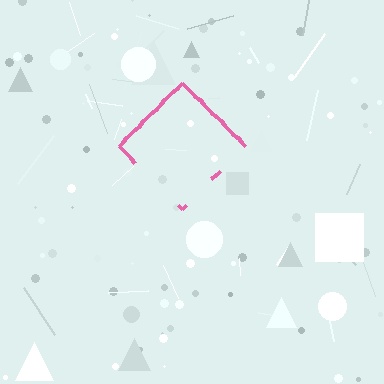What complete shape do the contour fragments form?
The contour fragments form a diamond.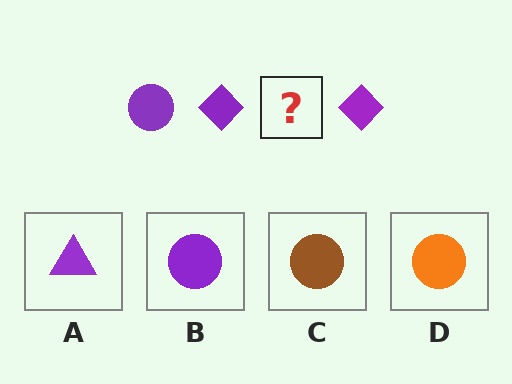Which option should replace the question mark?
Option B.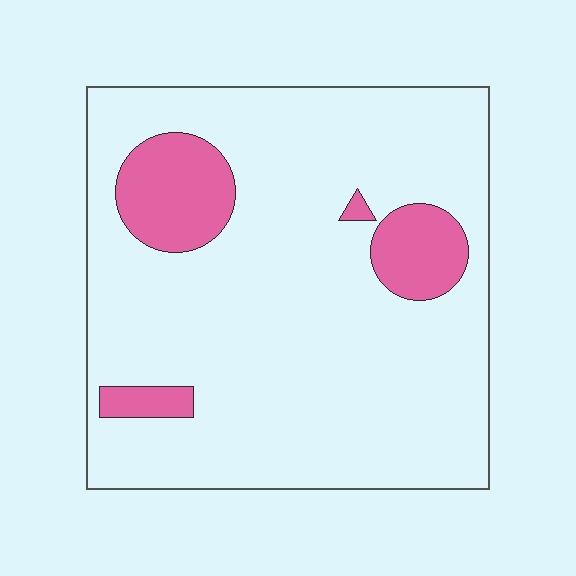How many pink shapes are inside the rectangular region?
4.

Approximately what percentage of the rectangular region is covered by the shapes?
Approximately 15%.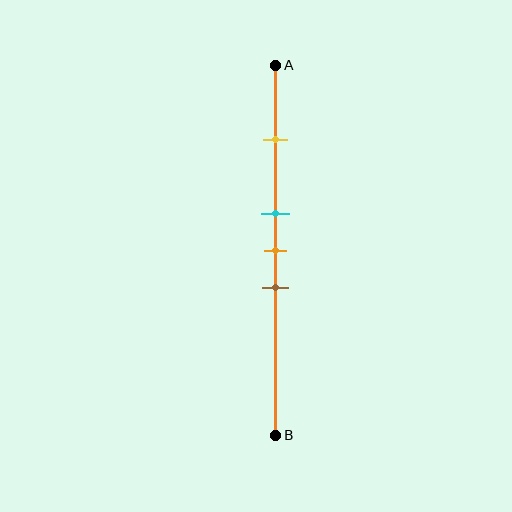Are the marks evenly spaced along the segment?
No, the marks are not evenly spaced.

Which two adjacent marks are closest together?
The cyan and orange marks are the closest adjacent pair.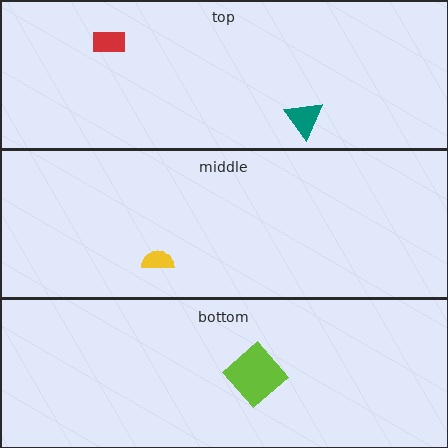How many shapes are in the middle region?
1.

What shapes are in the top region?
The red rectangle, the teal triangle.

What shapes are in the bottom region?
The lime diamond.